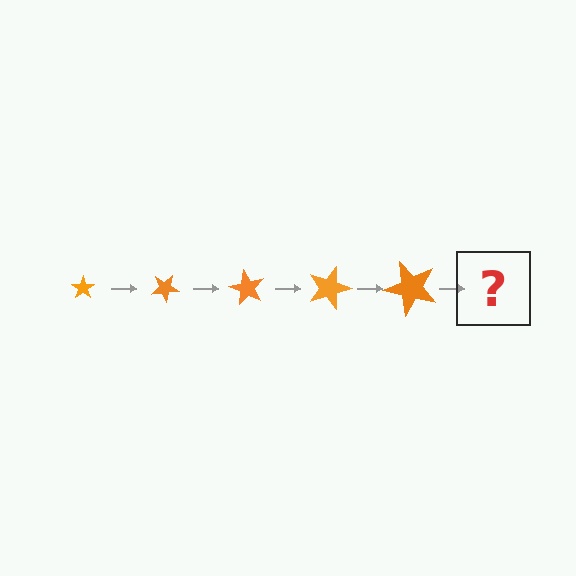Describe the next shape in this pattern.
It should be a star, larger than the previous one and rotated 150 degrees from the start.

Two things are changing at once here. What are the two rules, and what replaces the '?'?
The two rules are that the star grows larger each step and it rotates 30 degrees each step. The '?' should be a star, larger than the previous one and rotated 150 degrees from the start.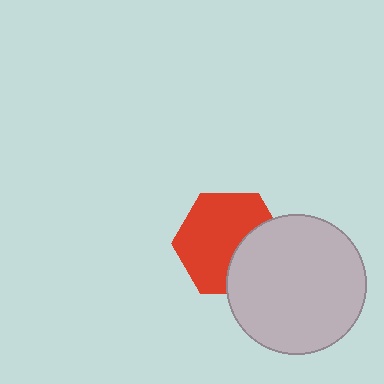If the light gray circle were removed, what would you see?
You would see the complete red hexagon.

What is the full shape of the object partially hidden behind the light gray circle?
The partially hidden object is a red hexagon.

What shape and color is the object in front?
The object in front is a light gray circle.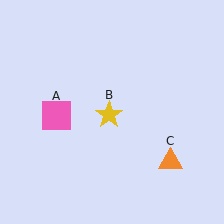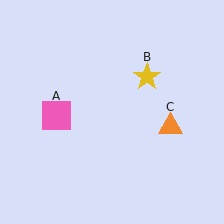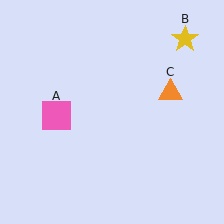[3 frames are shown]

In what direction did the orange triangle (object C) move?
The orange triangle (object C) moved up.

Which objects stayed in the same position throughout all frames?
Pink square (object A) remained stationary.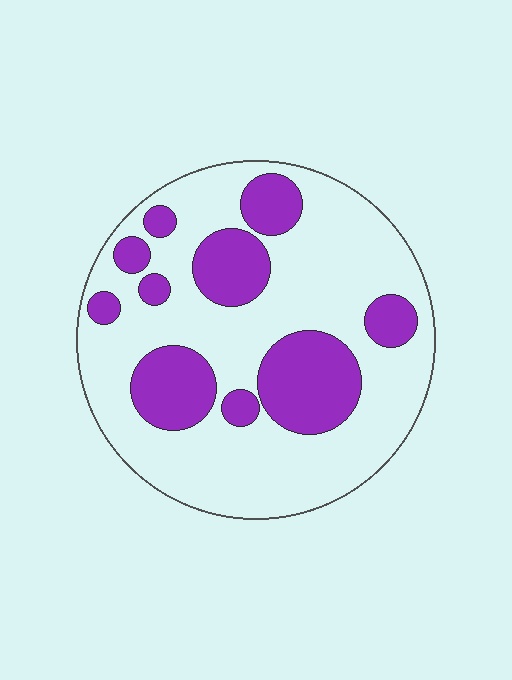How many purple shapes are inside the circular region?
10.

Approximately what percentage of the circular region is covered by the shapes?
Approximately 30%.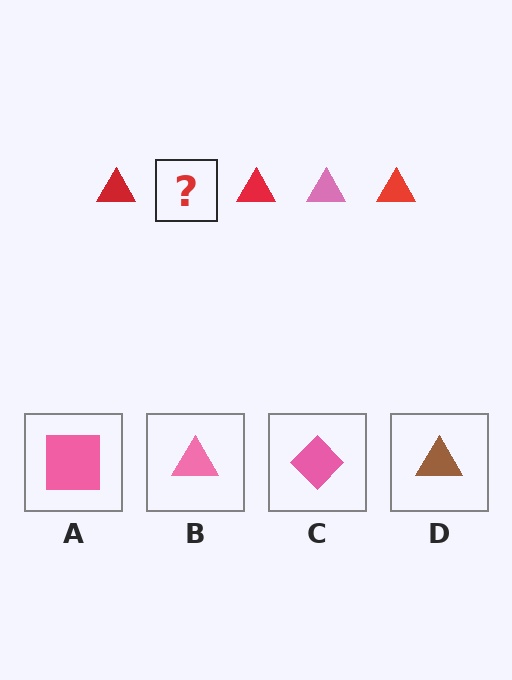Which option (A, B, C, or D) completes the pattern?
B.